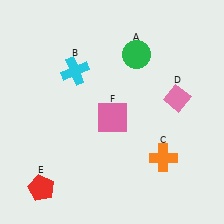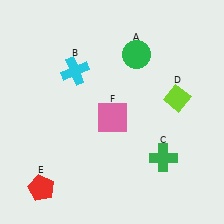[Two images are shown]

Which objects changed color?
C changed from orange to green. D changed from pink to lime.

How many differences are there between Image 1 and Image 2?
There are 2 differences between the two images.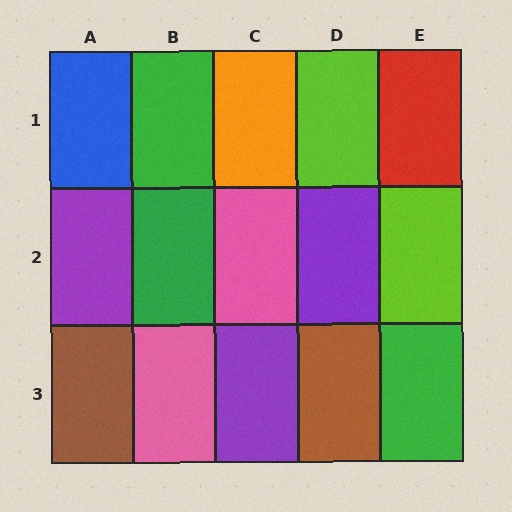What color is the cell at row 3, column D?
Brown.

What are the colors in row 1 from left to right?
Blue, green, orange, lime, red.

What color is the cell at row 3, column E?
Green.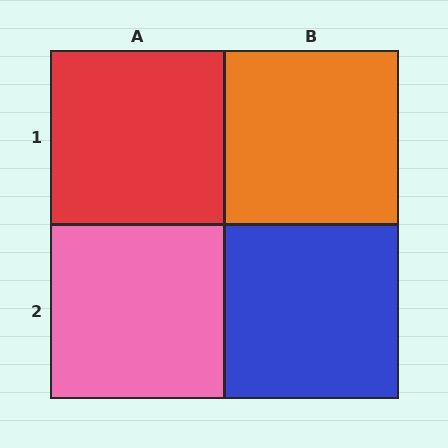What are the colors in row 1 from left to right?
Red, orange.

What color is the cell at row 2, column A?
Pink.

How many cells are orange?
1 cell is orange.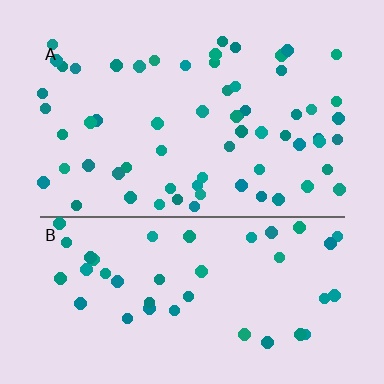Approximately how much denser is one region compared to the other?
Approximately 1.5× — region A over region B.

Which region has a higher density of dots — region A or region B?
A (the top).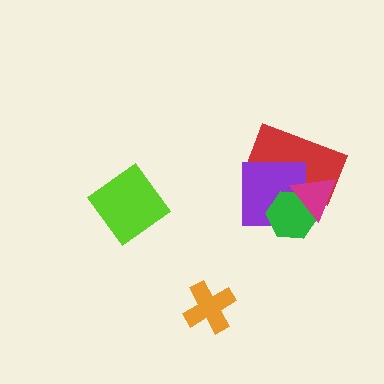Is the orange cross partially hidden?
No, no other shape covers it.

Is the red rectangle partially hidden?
Yes, it is partially covered by another shape.